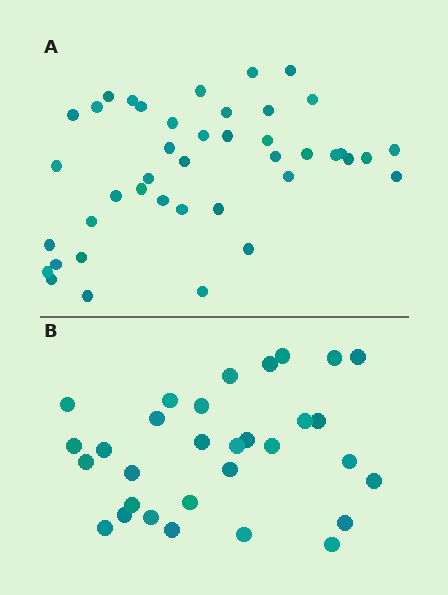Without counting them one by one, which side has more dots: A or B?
Region A (the top region) has more dots.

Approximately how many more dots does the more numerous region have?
Region A has roughly 12 or so more dots than region B.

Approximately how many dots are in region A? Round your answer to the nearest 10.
About 40 dots. (The exact count is 42, which rounds to 40.)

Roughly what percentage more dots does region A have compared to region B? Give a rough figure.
About 35% more.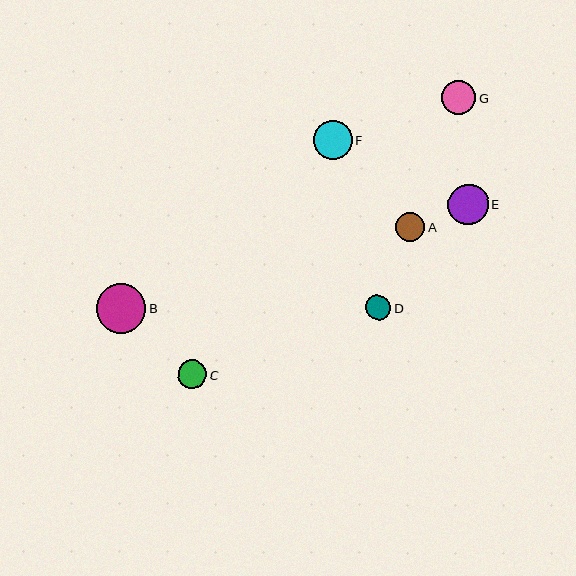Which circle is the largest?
Circle B is the largest with a size of approximately 49 pixels.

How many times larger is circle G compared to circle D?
Circle G is approximately 1.4 times the size of circle D.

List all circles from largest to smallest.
From largest to smallest: B, E, F, G, C, A, D.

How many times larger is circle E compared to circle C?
Circle E is approximately 1.4 times the size of circle C.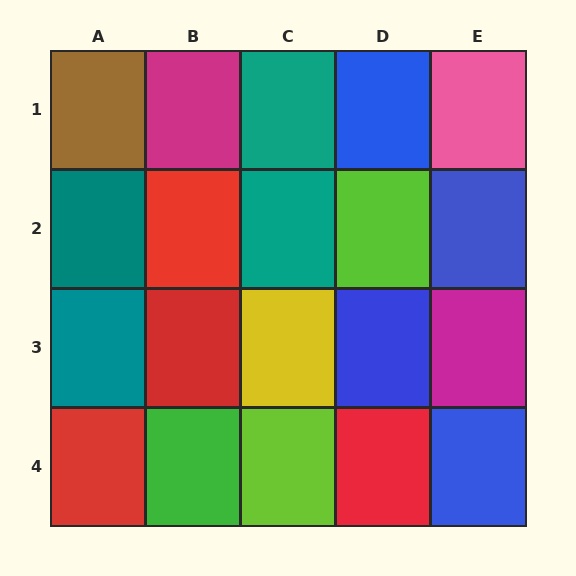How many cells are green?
1 cell is green.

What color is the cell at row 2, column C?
Teal.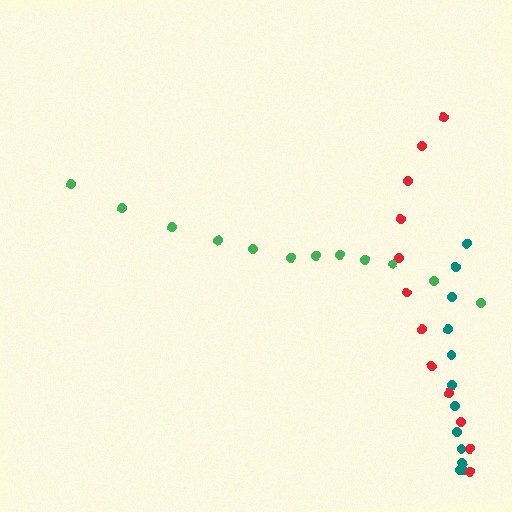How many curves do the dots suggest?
There are 3 distinct paths.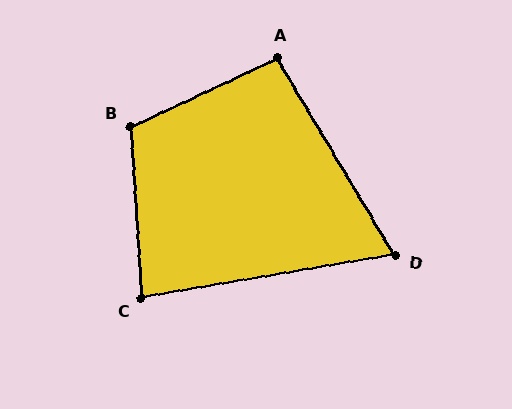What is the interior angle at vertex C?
Approximately 84 degrees (acute).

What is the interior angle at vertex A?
Approximately 96 degrees (obtuse).